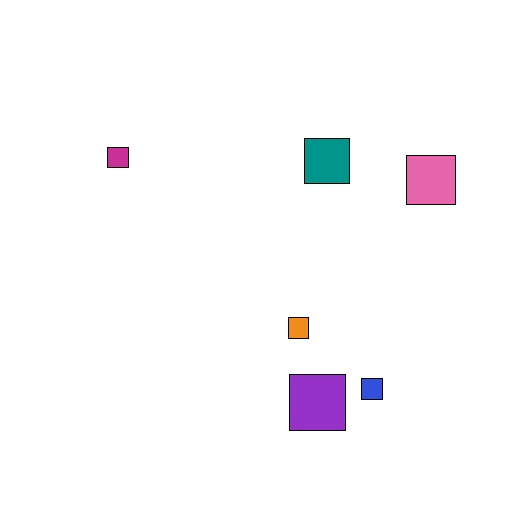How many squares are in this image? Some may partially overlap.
There are 6 squares.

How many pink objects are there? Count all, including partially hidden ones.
There is 1 pink object.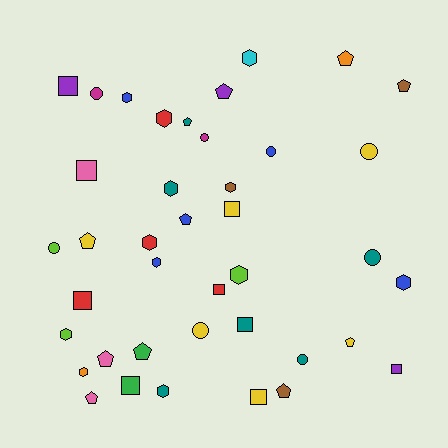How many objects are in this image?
There are 40 objects.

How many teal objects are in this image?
There are 6 teal objects.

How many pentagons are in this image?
There are 11 pentagons.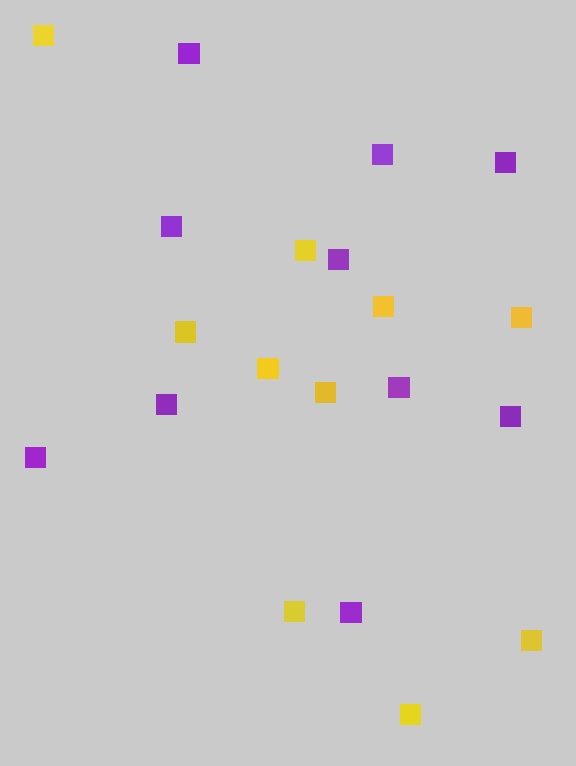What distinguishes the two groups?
There are 2 groups: one group of yellow squares (10) and one group of purple squares (10).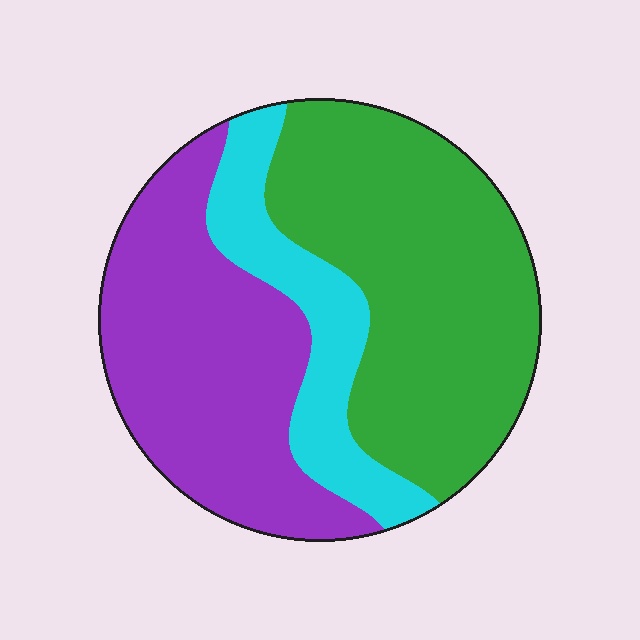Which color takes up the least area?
Cyan, at roughly 20%.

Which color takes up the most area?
Green, at roughly 45%.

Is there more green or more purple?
Green.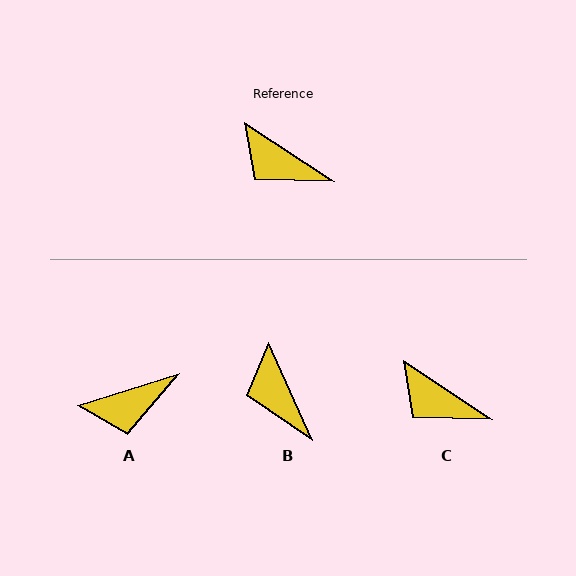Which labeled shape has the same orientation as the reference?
C.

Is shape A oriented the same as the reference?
No, it is off by about 51 degrees.